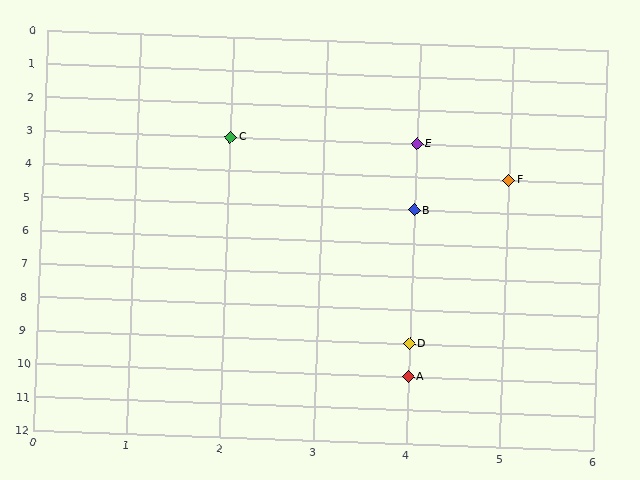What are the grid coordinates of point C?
Point C is at grid coordinates (2, 3).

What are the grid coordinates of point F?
Point F is at grid coordinates (5, 4).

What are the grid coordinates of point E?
Point E is at grid coordinates (4, 3).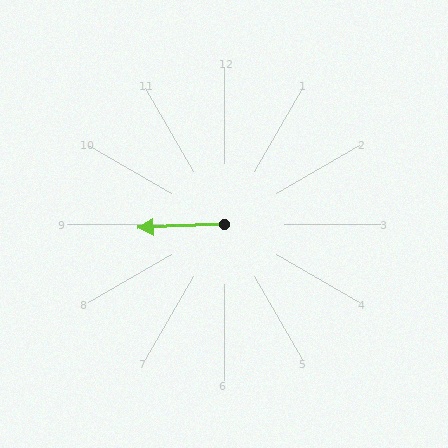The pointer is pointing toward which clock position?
Roughly 9 o'clock.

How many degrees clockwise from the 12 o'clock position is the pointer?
Approximately 268 degrees.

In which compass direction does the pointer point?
West.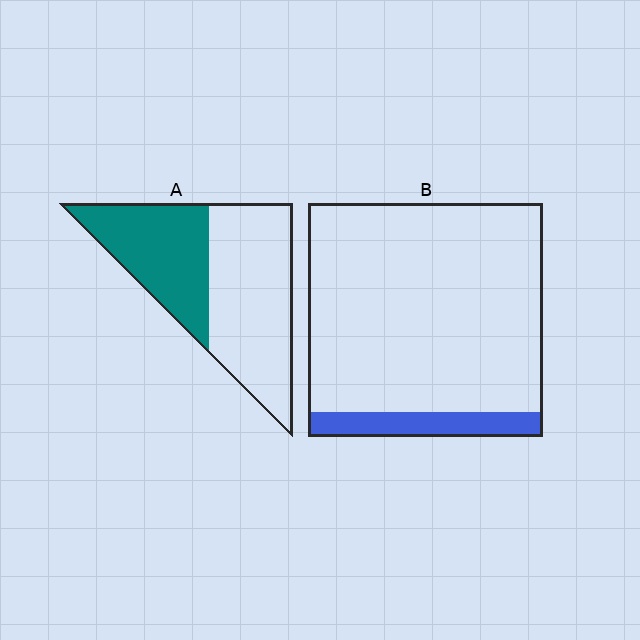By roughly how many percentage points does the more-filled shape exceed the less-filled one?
By roughly 30 percentage points (A over B).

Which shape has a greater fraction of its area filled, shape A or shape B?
Shape A.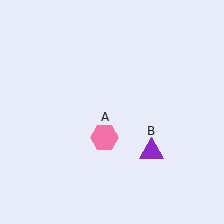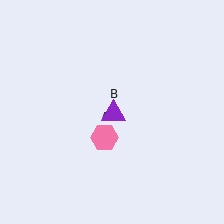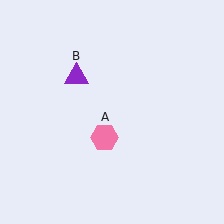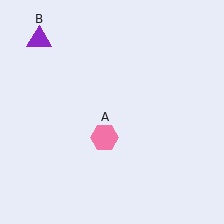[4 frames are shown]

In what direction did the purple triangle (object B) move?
The purple triangle (object B) moved up and to the left.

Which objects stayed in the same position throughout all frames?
Pink hexagon (object A) remained stationary.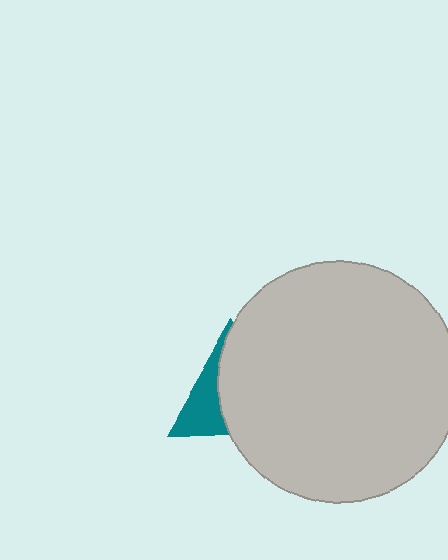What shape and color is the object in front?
The object in front is a light gray circle.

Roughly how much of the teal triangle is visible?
A small part of it is visible (roughly 35%).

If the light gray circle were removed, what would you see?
You would see the complete teal triangle.